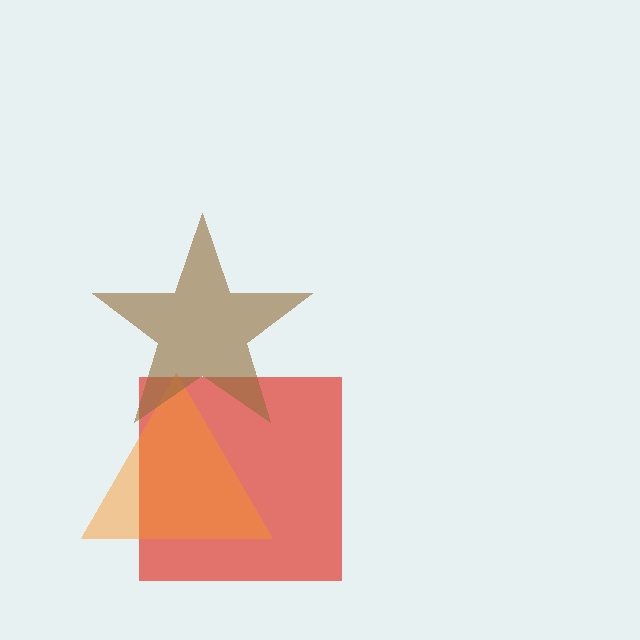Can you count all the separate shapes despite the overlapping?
Yes, there are 3 separate shapes.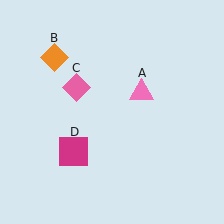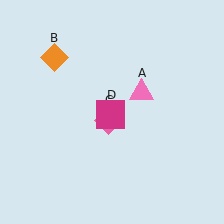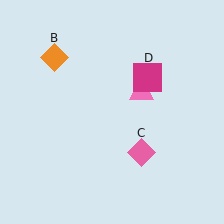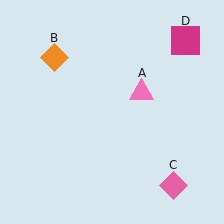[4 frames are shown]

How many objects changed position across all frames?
2 objects changed position: pink diamond (object C), magenta square (object D).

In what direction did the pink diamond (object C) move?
The pink diamond (object C) moved down and to the right.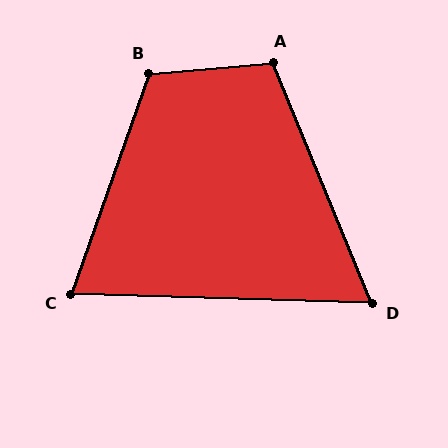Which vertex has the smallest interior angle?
D, at approximately 66 degrees.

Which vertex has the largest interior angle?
B, at approximately 114 degrees.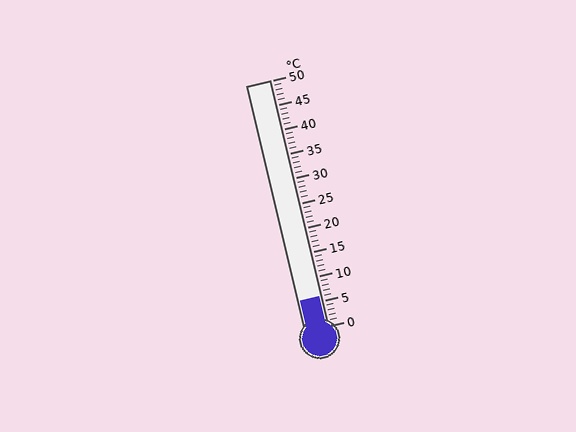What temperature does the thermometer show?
The thermometer shows approximately 6°C.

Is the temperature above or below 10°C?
The temperature is below 10°C.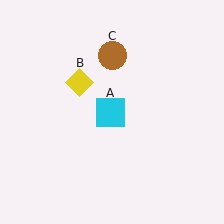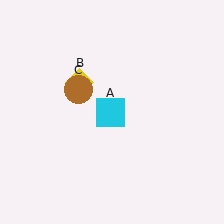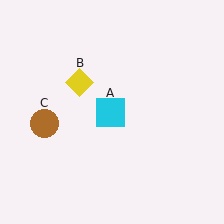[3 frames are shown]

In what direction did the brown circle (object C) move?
The brown circle (object C) moved down and to the left.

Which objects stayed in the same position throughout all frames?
Cyan square (object A) and yellow diamond (object B) remained stationary.